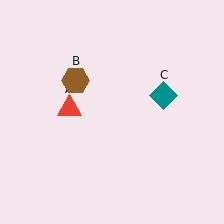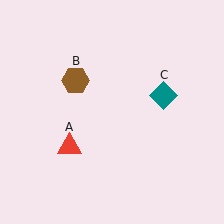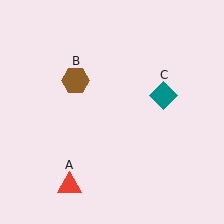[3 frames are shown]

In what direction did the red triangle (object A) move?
The red triangle (object A) moved down.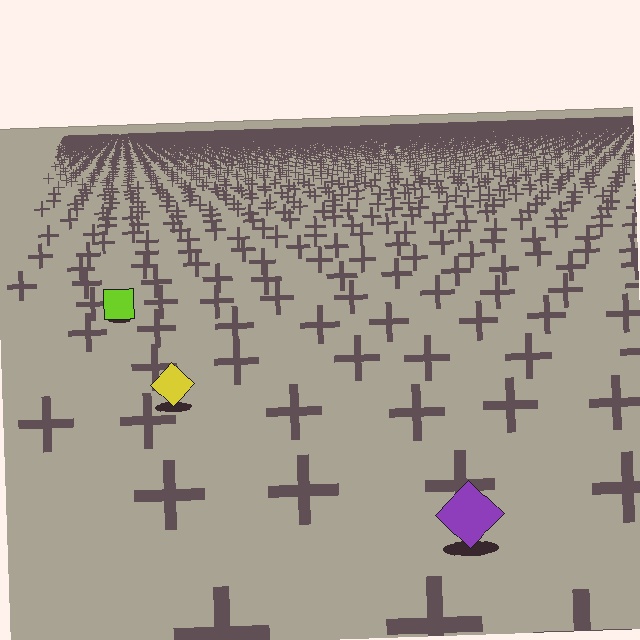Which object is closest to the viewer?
The purple diamond is closest. The texture marks near it are larger and more spread out.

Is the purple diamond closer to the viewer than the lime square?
Yes. The purple diamond is closer — you can tell from the texture gradient: the ground texture is coarser near it.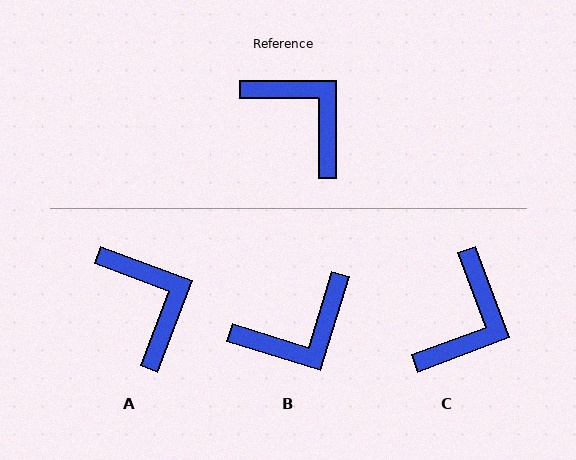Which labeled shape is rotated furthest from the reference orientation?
B, about 107 degrees away.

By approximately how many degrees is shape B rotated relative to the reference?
Approximately 107 degrees clockwise.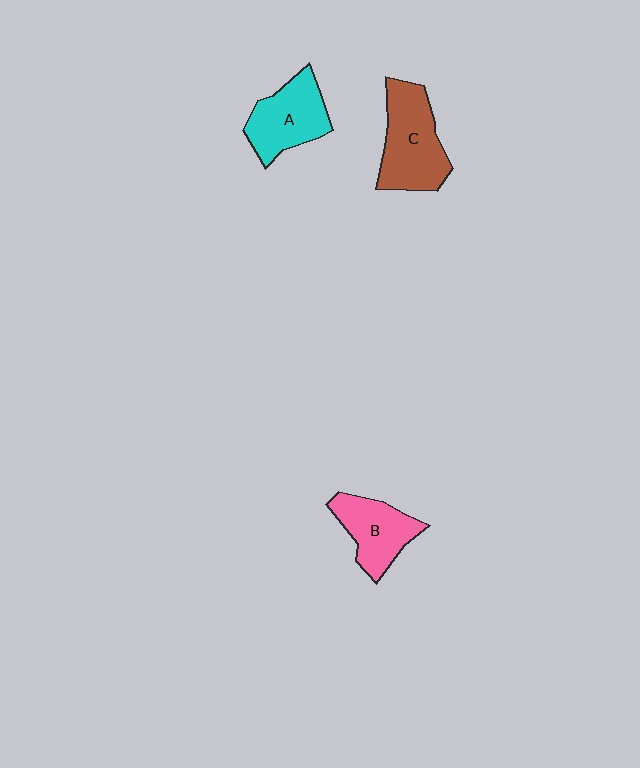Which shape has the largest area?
Shape C (brown).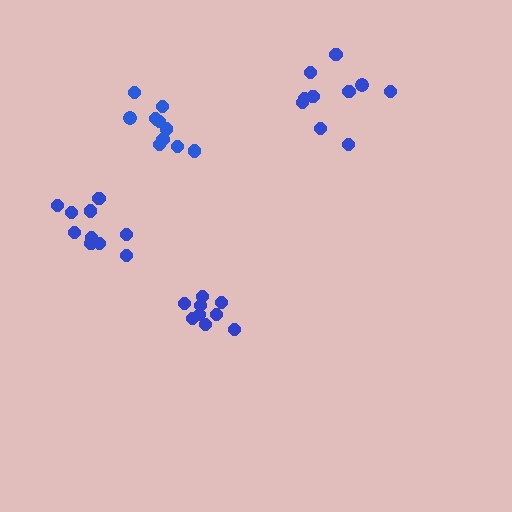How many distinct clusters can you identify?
There are 4 distinct clusters.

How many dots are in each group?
Group 1: 9 dots, Group 2: 10 dots, Group 3: 10 dots, Group 4: 11 dots (40 total).